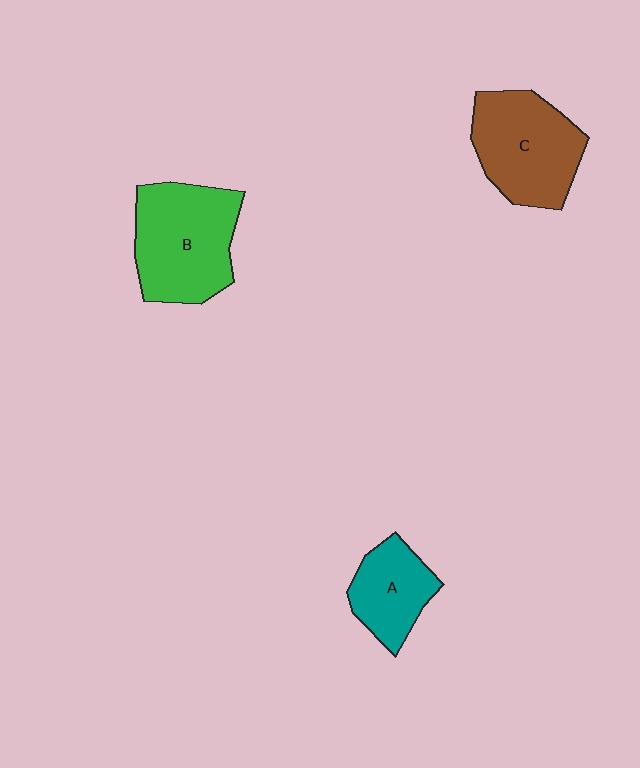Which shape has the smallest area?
Shape A (teal).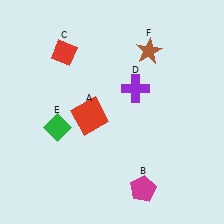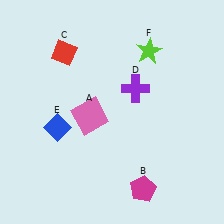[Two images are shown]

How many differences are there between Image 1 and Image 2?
There are 3 differences between the two images.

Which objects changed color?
A changed from red to pink. E changed from green to blue. F changed from brown to lime.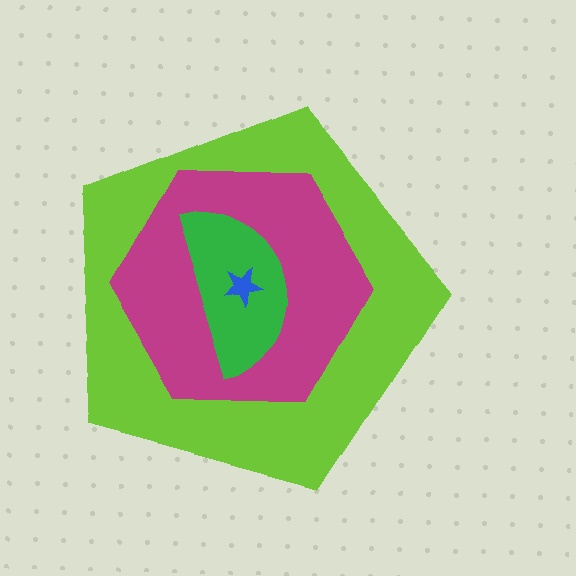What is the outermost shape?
The lime pentagon.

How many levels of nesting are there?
4.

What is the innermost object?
The blue star.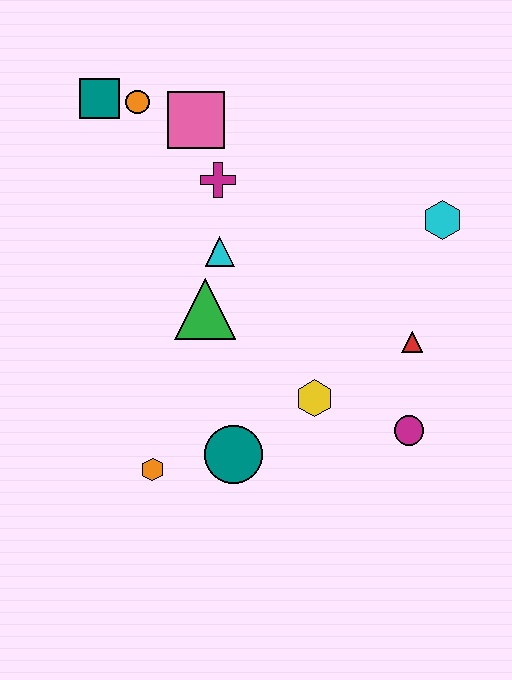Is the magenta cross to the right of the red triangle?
No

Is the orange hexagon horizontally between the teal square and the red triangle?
Yes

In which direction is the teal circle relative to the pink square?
The teal circle is below the pink square.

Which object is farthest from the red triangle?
The teal square is farthest from the red triangle.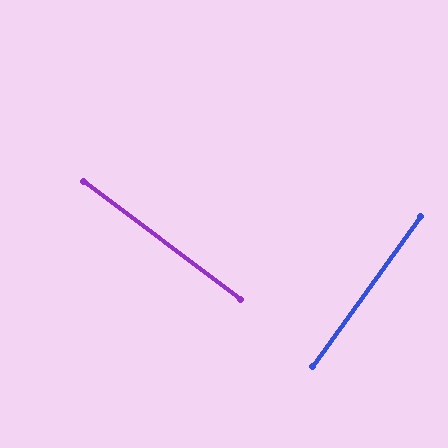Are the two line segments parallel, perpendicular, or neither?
Perpendicular — they meet at approximately 89°.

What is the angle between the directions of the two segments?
Approximately 89 degrees.